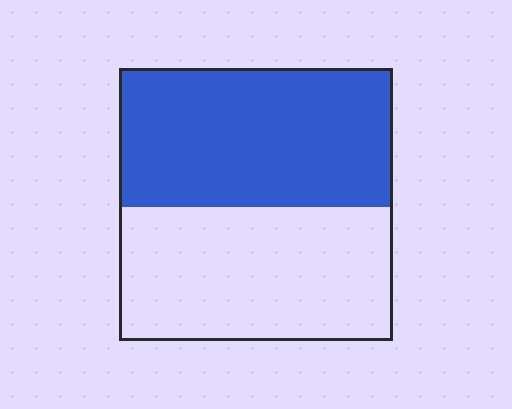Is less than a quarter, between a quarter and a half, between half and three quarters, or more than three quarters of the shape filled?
Between half and three quarters.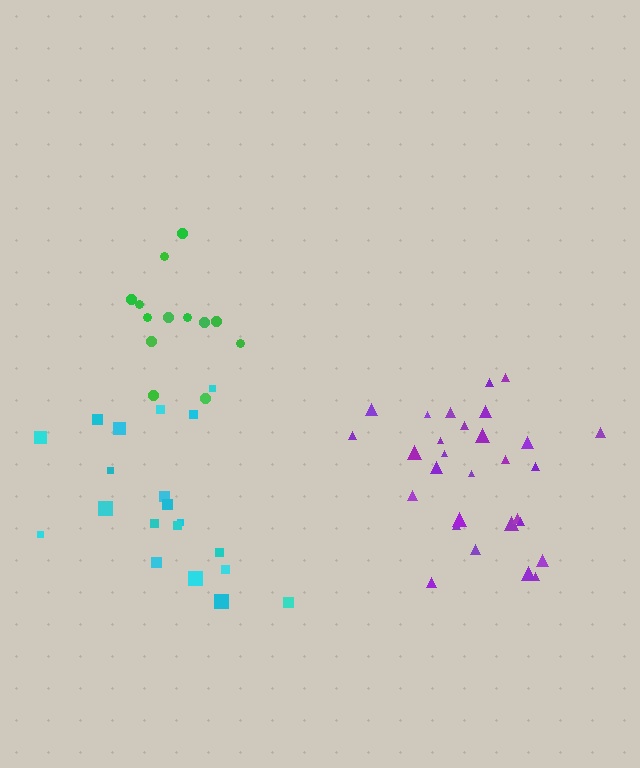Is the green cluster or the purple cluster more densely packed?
Green.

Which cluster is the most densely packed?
Green.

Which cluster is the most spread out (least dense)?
Cyan.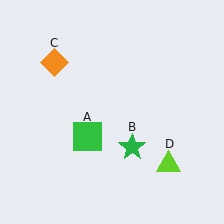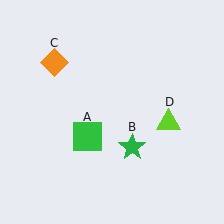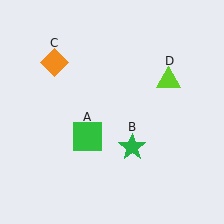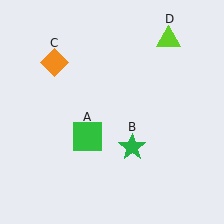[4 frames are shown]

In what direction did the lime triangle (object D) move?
The lime triangle (object D) moved up.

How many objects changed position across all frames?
1 object changed position: lime triangle (object D).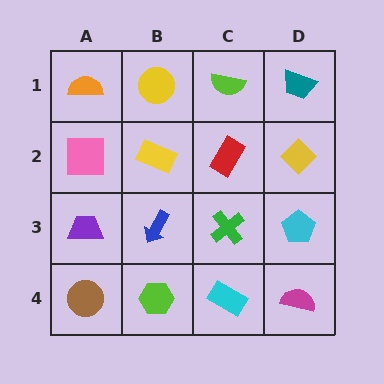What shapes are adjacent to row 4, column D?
A cyan pentagon (row 3, column D), a cyan rectangle (row 4, column C).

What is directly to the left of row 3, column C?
A blue arrow.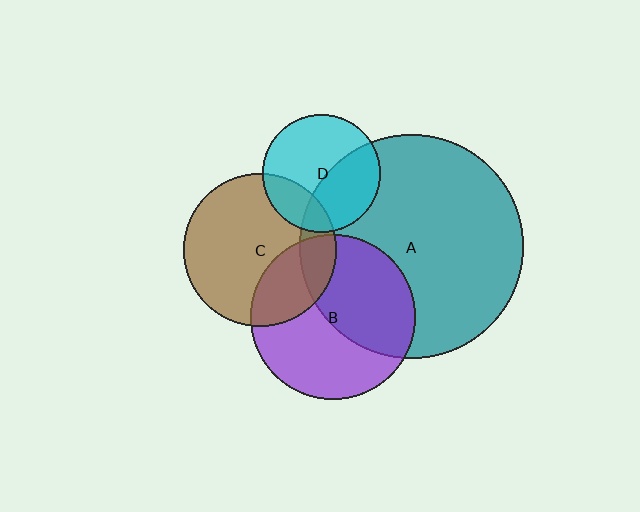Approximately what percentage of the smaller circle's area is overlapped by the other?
Approximately 30%.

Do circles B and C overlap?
Yes.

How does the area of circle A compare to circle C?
Approximately 2.2 times.